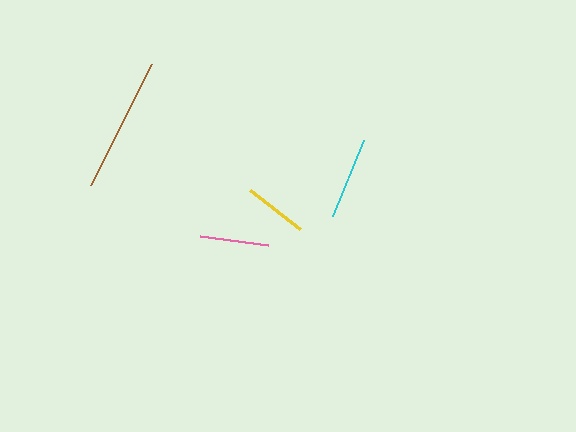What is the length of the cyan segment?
The cyan segment is approximately 82 pixels long.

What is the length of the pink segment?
The pink segment is approximately 69 pixels long.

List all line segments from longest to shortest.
From longest to shortest: brown, cyan, pink, yellow.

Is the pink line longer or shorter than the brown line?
The brown line is longer than the pink line.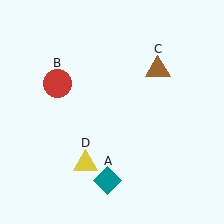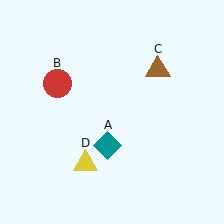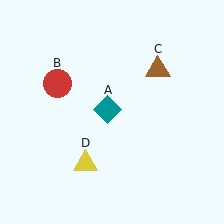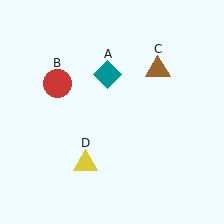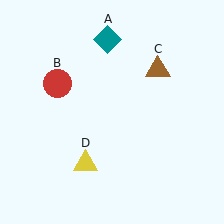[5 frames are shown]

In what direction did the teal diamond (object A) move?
The teal diamond (object A) moved up.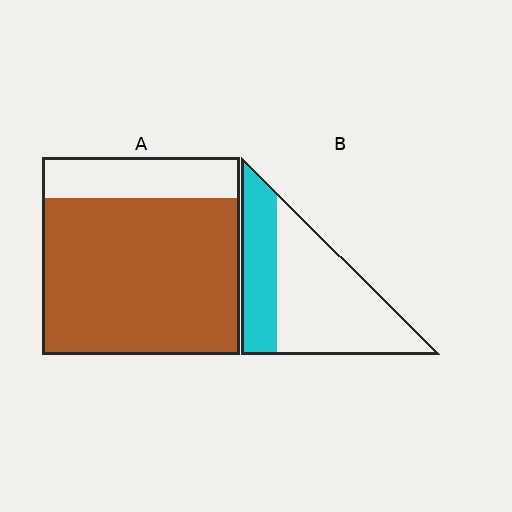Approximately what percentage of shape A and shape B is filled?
A is approximately 80% and B is approximately 35%.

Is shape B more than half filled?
No.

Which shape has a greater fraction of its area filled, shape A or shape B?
Shape A.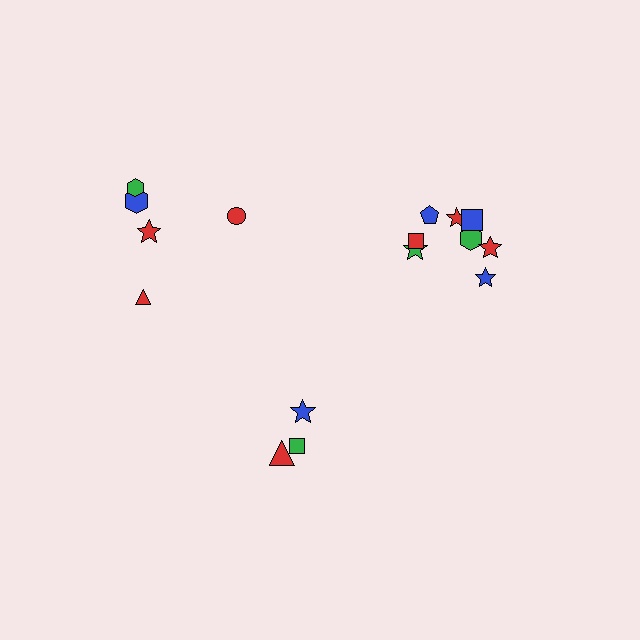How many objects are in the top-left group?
There are 5 objects.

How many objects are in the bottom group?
There are 3 objects.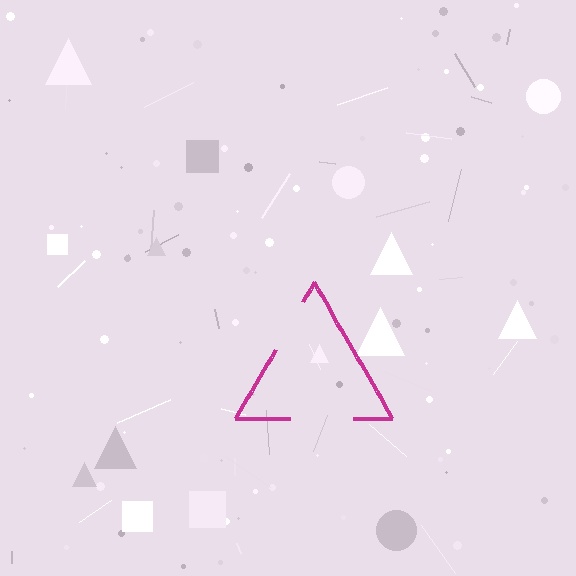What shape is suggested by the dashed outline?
The dashed outline suggests a triangle.